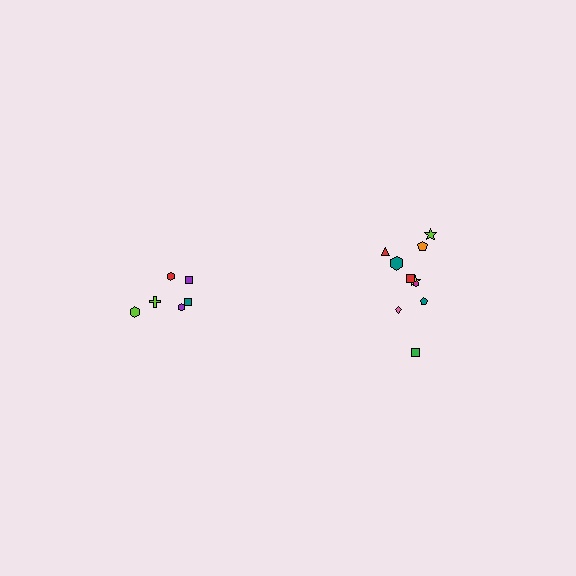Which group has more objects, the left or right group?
The right group.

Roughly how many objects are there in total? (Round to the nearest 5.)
Roughly 15 objects in total.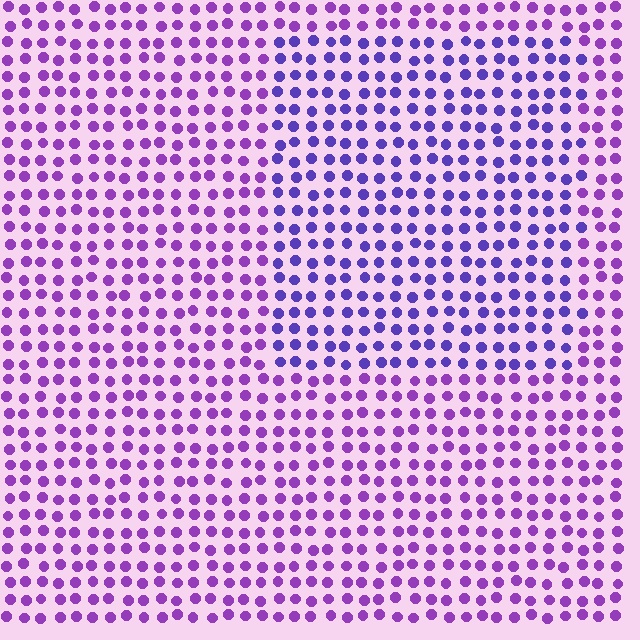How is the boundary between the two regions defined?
The boundary is defined purely by a slight shift in hue (about 29 degrees). Spacing, size, and orientation are identical on both sides.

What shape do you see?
I see a rectangle.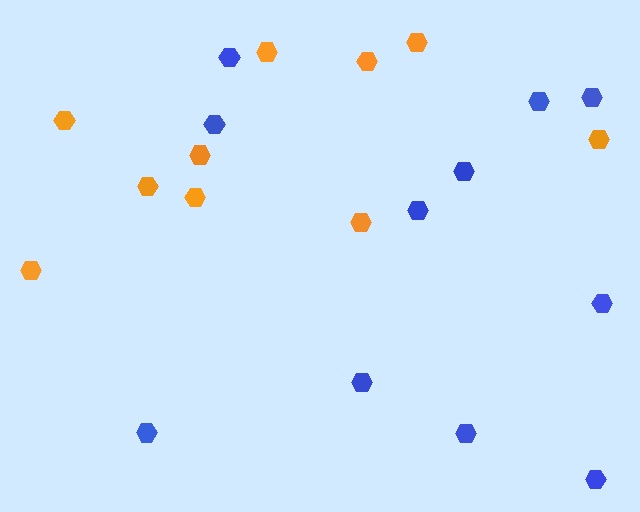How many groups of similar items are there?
There are 2 groups: one group of orange hexagons (10) and one group of blue hexagons (11).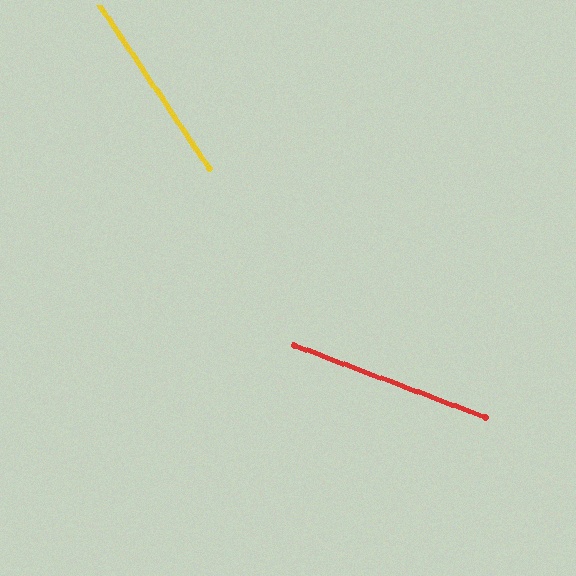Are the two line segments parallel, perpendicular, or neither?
Neither parallel nor perpendicular — they differ by about 36°.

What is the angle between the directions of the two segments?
Approximately 36 degrees.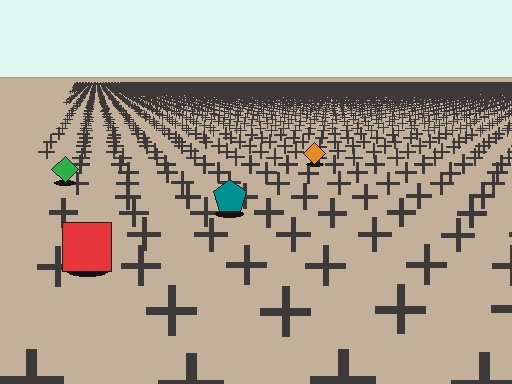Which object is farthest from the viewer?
The orange diamond is farthest from the viewer. It appears smaller and the ground texture around it is denser.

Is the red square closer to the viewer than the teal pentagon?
Yes. The red square is closer — you can tell from the texture gradient: the ground texture is coarser near it.